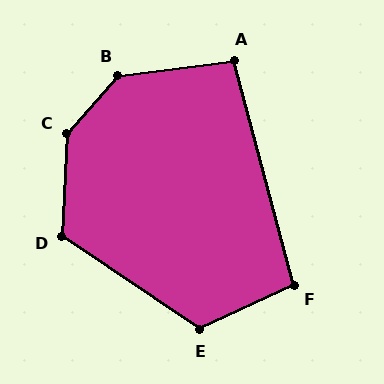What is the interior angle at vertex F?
Approximately 101 degrees (obtuse).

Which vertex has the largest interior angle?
C, at approximately 142 degrees.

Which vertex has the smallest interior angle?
A, at approximately 98 degrees.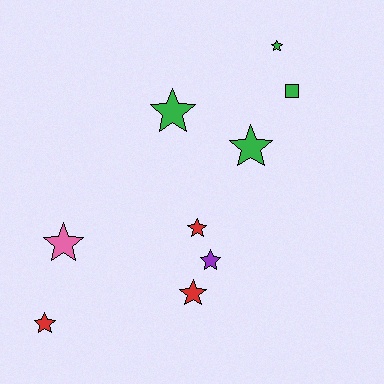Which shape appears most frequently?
Star, with 8 objects.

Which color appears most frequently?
Green, with 4 objects.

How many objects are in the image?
There are 9 objects.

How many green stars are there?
There are 3 green stars.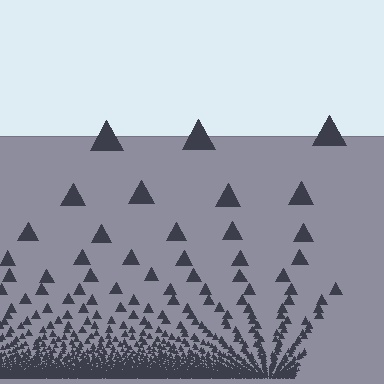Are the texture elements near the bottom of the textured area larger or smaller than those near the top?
Smaller. The gradient is inverted — elements near the bottom are smaller and denser.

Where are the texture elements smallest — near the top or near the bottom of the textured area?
Near the bottom.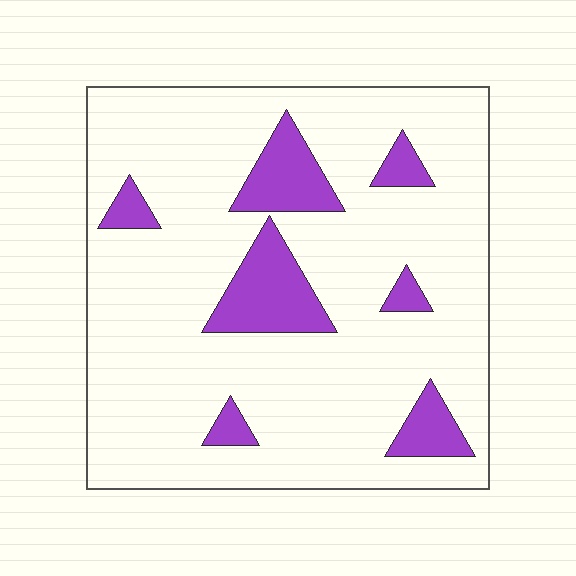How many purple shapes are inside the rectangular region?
7.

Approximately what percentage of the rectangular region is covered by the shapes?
Approximately 15%.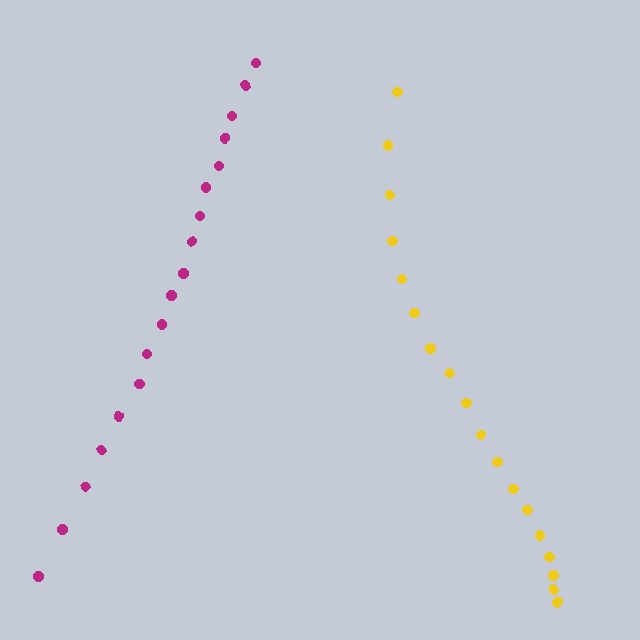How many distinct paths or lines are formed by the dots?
There are 2 distinct paths.